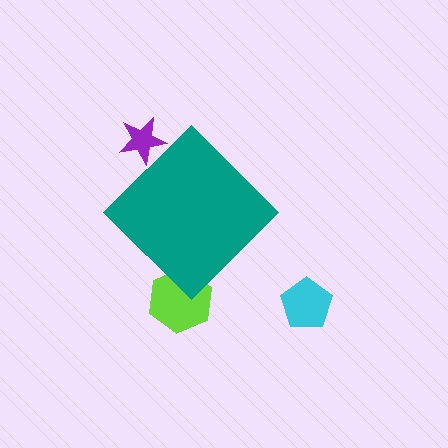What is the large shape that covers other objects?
A teal diamond.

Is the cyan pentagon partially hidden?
No, the cyan pentagon is fully visible.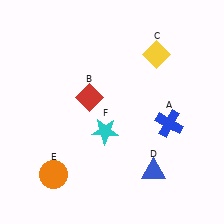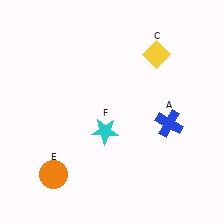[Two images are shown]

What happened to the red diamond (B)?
The red diamond (B) was removed in Image 2. It was in the top-left area of Image 1.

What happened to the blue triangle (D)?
The blue triangle (D) was removed in Image 2. It was in the bottom-right area of Image 1.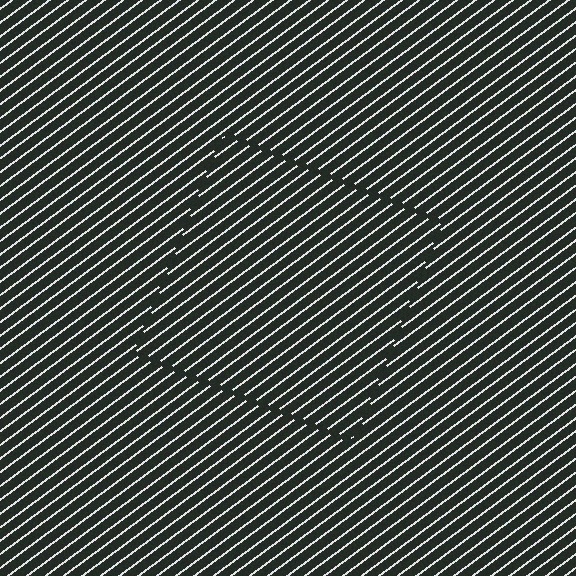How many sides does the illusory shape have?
4 sides — the line-ends trace a square.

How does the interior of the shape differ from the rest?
The interior of the shape contains the same grating, shifted by half a period — the contour is defined by the phase discontinuity where line-ends from the inner and outer gratings abut.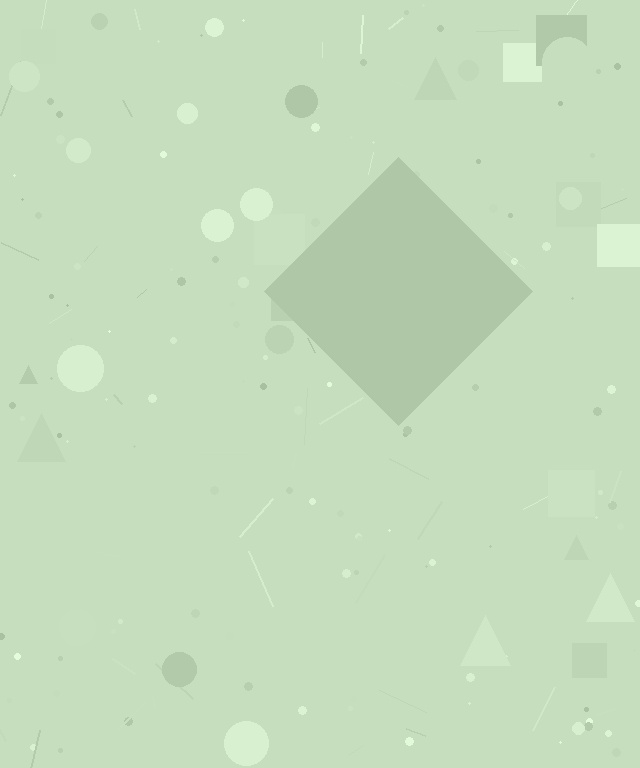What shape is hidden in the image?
A diamond is hidden in the image.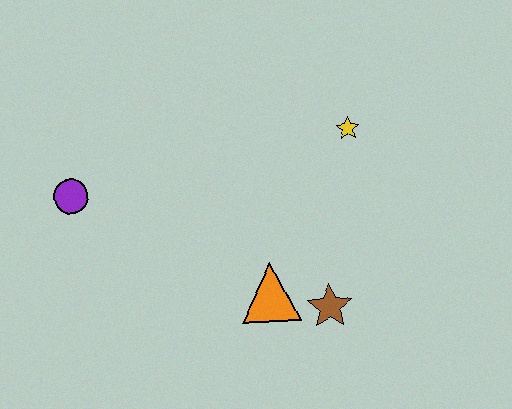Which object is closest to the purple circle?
The orange triangle is closest to the purple circle.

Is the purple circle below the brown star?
No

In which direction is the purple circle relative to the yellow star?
The purple circle is to the left of the yellow star.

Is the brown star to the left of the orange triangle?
No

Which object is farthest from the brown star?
The purple circle is farthest from the brown star.